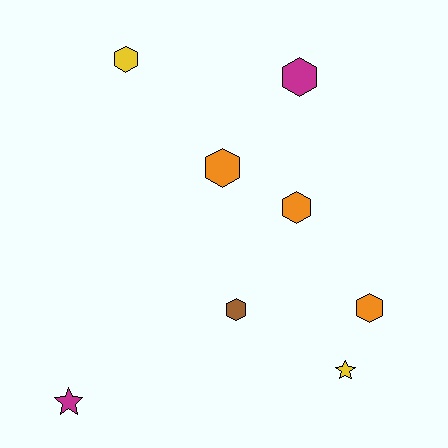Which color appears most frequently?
Orange, with 3 objects.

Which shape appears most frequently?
Hexagon, with 6 objects.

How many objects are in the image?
There are 8 objects.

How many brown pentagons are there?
There are no brown pentagons.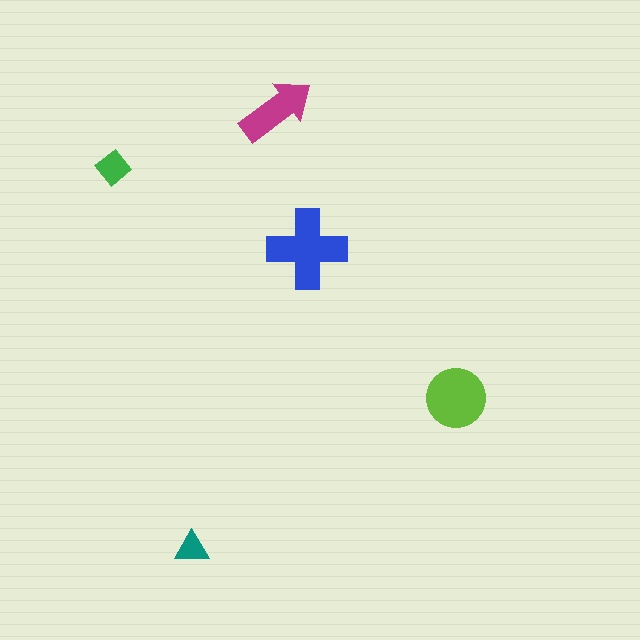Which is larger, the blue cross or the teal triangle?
The blue cross.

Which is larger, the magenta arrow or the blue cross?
The blue cross.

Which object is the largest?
The blue cross.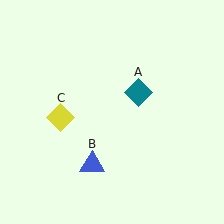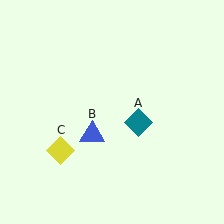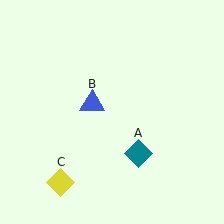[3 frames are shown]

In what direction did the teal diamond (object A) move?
The teal diamond (object A) moved down.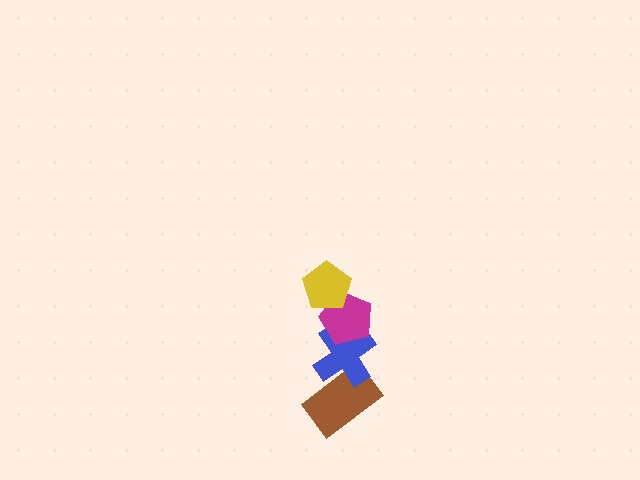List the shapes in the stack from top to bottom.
From top to bottom: the yellow pentagon, the magenta pentagon, the blue cross, the brown rectangle.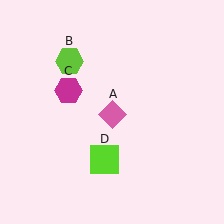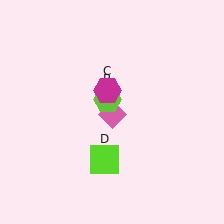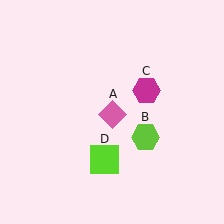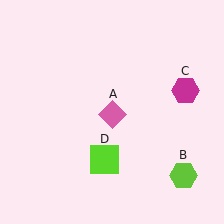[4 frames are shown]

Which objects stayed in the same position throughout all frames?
Pink diamond (object A) and lime square (object D) remained stationary.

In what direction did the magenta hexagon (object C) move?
The magenta hexagon (object C) moved right.